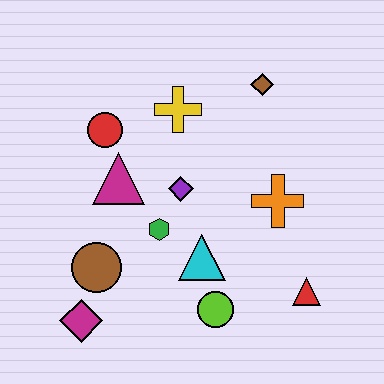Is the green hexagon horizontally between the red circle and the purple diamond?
Yes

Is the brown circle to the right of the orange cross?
No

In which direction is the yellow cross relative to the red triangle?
The yellow cross is above the red triangle.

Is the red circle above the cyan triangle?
Yes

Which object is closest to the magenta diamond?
The brown circle is closest to the magenta diamond.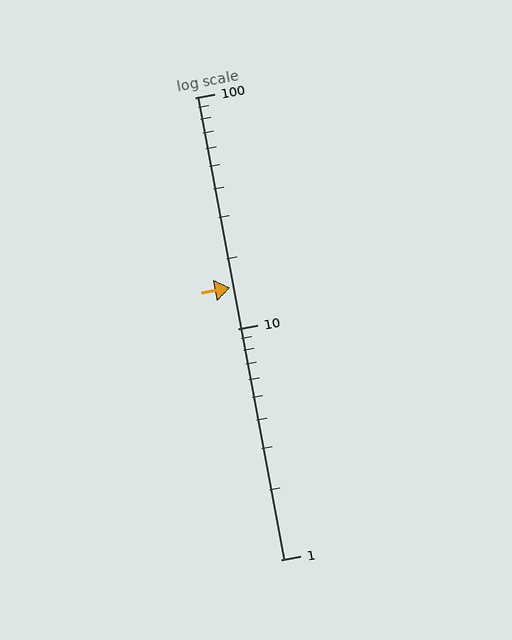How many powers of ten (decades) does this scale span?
The scale spans 2 decades, from 1 to 100.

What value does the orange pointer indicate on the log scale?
The pointer indicates approximately 15.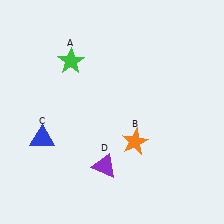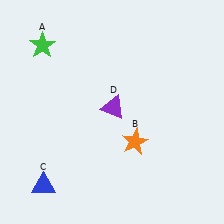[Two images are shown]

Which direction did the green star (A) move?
The green star (A) moved left.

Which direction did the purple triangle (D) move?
The purple triangle (D) moved up.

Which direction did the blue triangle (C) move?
The blue triangle (C) moved down.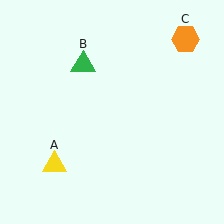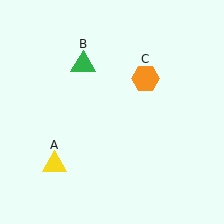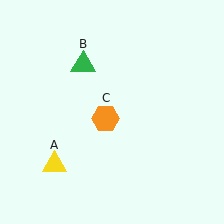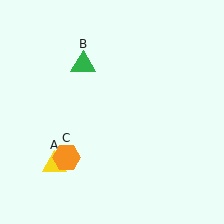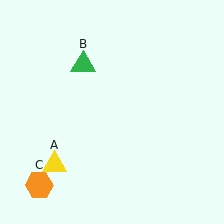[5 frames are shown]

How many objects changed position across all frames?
1 object changed position: orange hexagon (object C).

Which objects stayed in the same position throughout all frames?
Yellow triangle (object A) and green triangle (object B) remained stationary.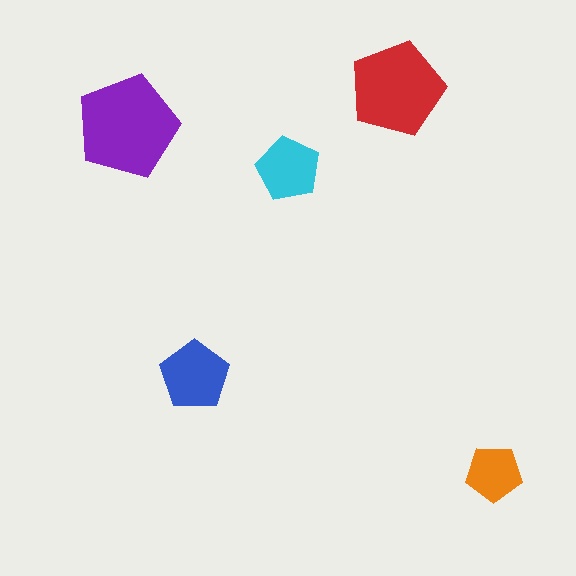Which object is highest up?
The red pentagon is topmost.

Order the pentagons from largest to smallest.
the purple one, the red one, the blue one, the cyan one, the orange one.